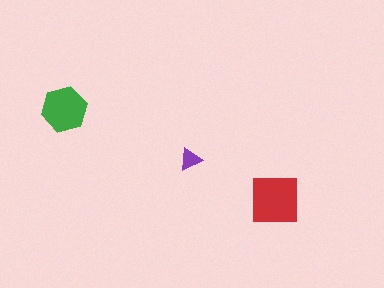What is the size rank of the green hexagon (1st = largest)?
2nd.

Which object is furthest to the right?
The red square is rightmost.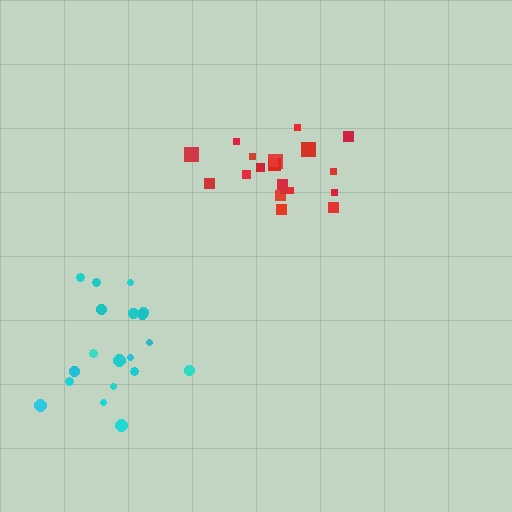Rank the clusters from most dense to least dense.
red, cyan.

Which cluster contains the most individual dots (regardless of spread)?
Red (20).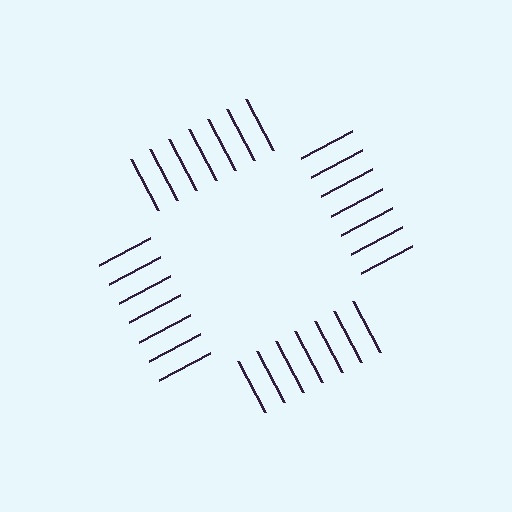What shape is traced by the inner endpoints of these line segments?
An illusory square — the line segments terminate on its edges but no continuous stroke is drawn.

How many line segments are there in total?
28 — 7 along each of the 4 edges.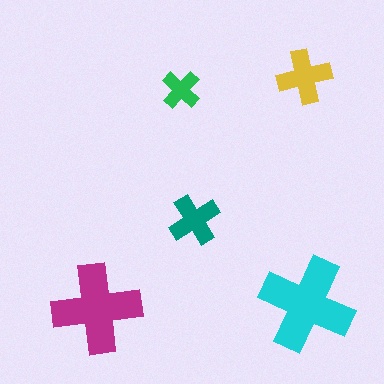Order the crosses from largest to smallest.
the cyan one, the magenta one, the yellow one, the teal one, the green one.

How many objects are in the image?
There are 5 objects in the image.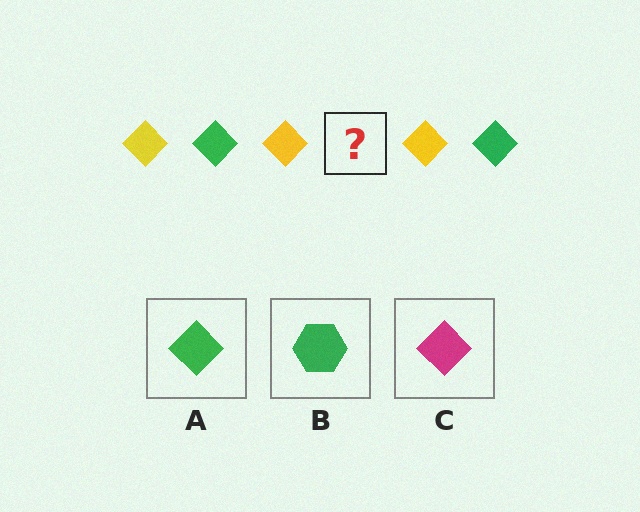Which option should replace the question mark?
Option A.